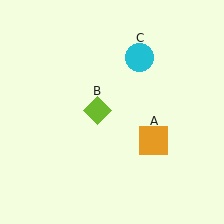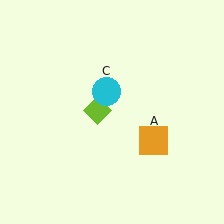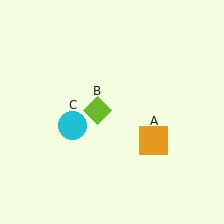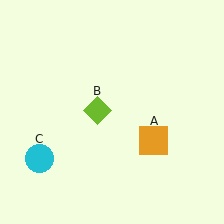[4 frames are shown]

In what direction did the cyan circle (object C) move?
The cyan circle (object C) moved down and to the left.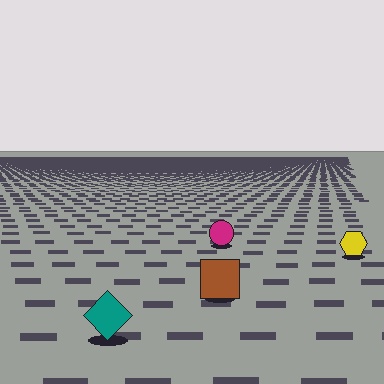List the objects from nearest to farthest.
From nearest to farthest: the teal diamond, the brown square, the yellow hexagon, the magenta circle.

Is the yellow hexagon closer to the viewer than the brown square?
No. The brown square is closer — you can tell from the texture gradient: the ground texture is coarser near it.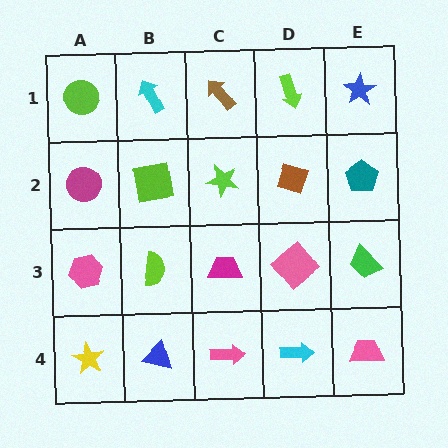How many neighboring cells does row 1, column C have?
3.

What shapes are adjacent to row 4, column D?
A pink diamond (row 3, column D), a pink arrow (row 4, column C), a pink trapezoid (row 4, column E).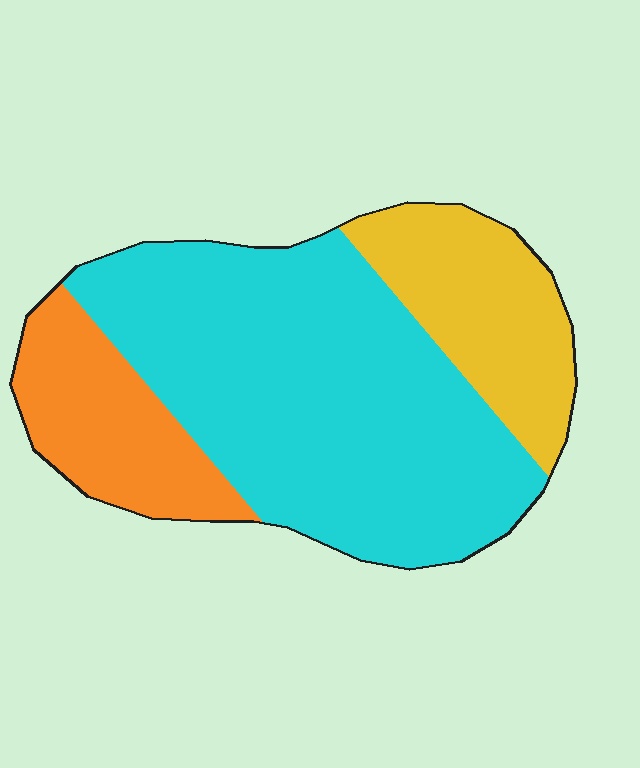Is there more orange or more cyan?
Cyan.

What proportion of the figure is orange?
Orange takes up between a sixth and a third of the figure.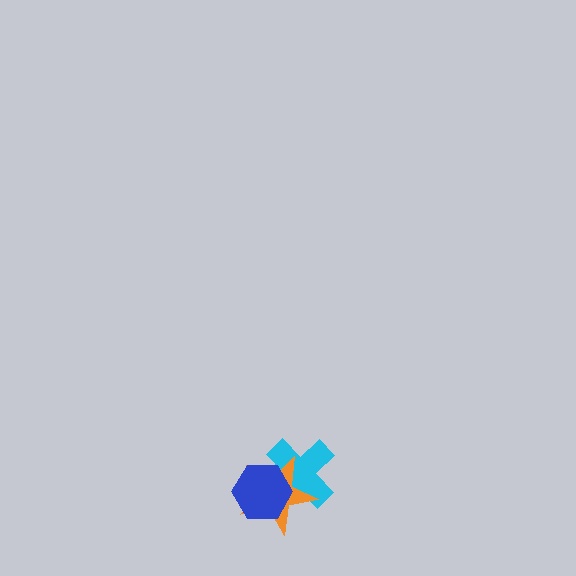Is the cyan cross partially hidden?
Yes, it is partially covered by another shape.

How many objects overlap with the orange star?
2 objects overlap with the orange star.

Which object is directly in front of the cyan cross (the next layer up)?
The orange star is directly in front of the cyan cross.